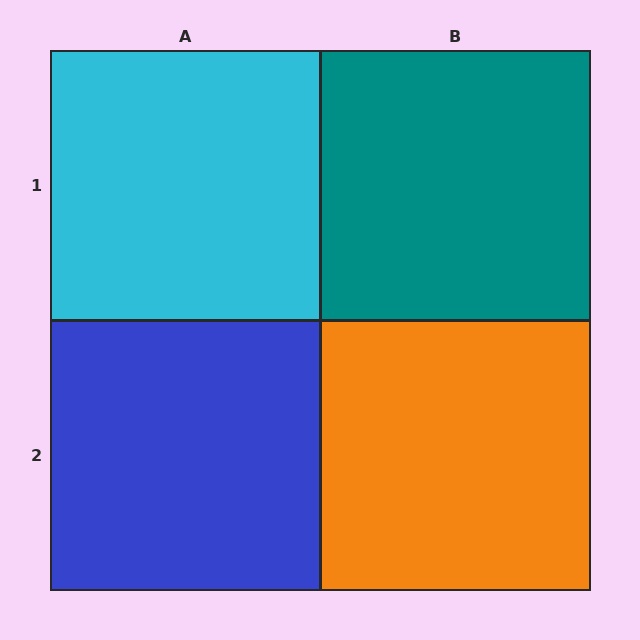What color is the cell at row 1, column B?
Teal.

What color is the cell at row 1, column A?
Cyan.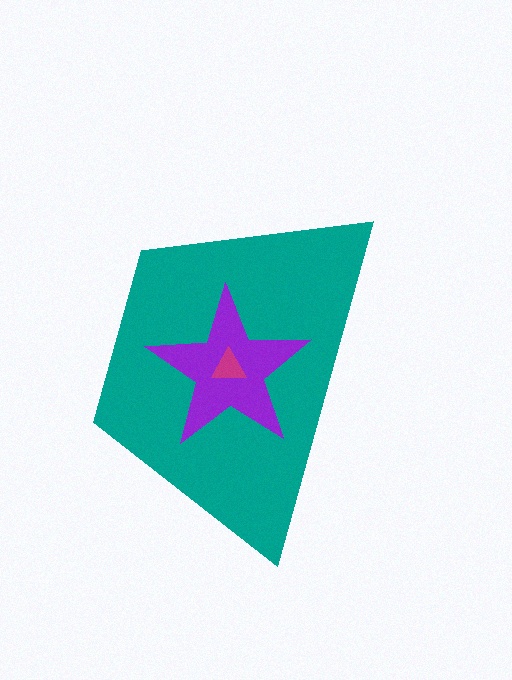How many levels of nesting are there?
3.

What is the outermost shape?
The teal trapezoid.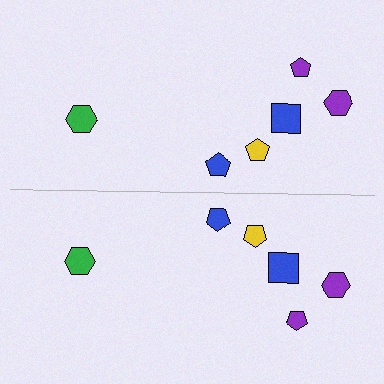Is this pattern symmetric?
Yes, this pattern has bilateral (reflection) symmetry.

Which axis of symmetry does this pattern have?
The pattern has a horizontal axis of symmetry running through the center of the image.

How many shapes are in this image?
There are 12 shapes in this image.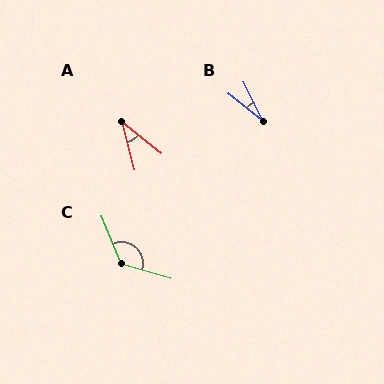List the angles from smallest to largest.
B (25°), A (37°), C (129°).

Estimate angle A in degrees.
Approximately 37 degrees.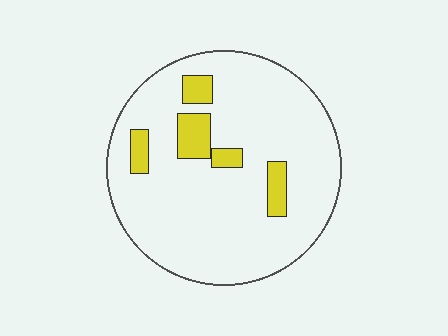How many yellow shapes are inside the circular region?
5.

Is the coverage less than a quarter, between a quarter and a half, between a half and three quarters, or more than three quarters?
Less than a quarter.